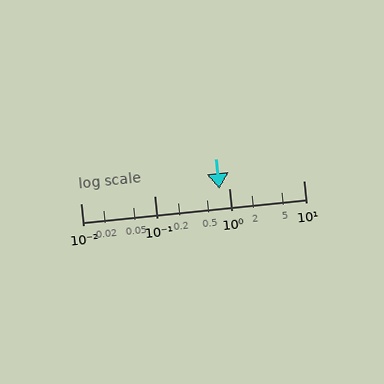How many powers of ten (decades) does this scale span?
The scale spans 3 decades, from 0.01 to 10.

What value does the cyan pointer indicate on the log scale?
The pointer indicates approximately 0.74.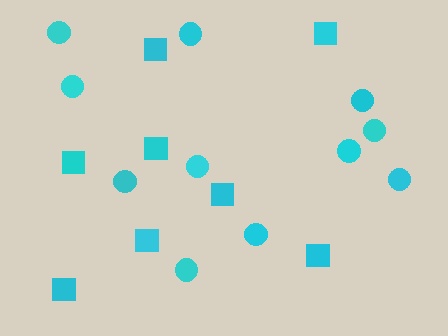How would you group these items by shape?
There are 2 groups: one group of circles (11) and one group of squares (8).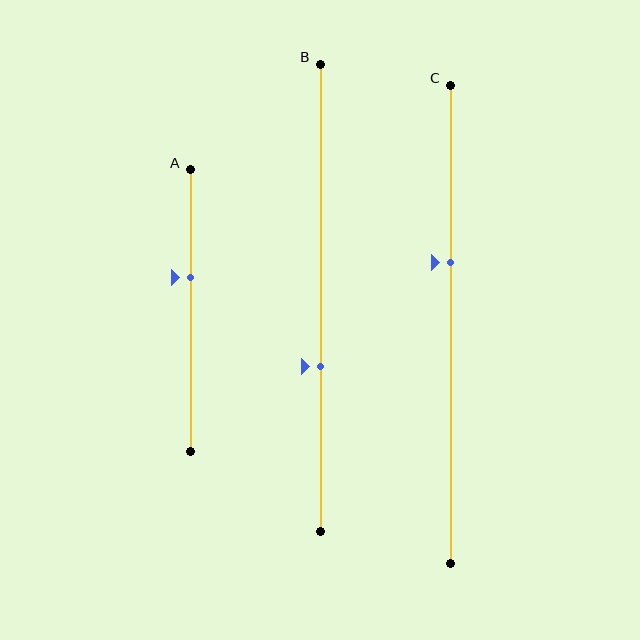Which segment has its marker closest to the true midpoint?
Segment A has its marker closest to the true midpoint.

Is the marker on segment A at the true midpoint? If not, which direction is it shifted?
No, the marker on segment A is shifted upward by about 12% of the segment length.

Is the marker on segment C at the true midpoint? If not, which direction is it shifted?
No, the marker on segment C is shifted upward by about 13% of the segment length.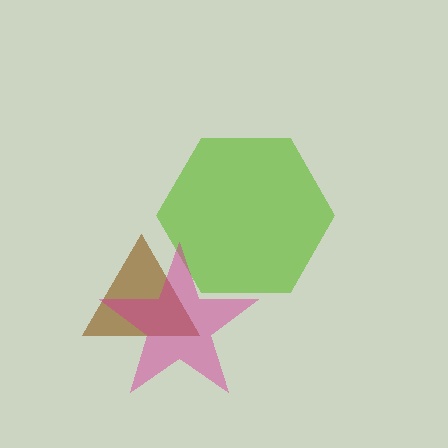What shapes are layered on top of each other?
The layered shapes are: a lime hexagon, a brown triangle, a magenta star.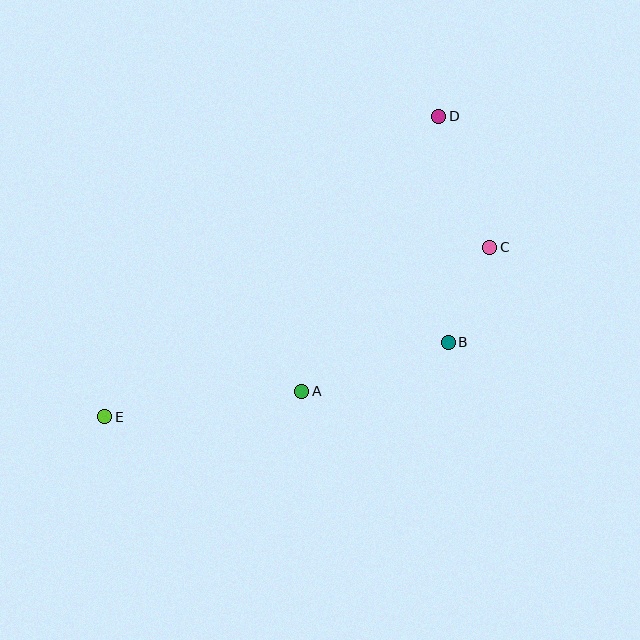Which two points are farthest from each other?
Points D and E are farthest from each other.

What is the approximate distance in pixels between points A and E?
The distance between A and E is approximately 198 pixels.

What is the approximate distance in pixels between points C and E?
The distance between C and E is approximately 421 pixels.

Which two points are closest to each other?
Points B and C are closest to each other.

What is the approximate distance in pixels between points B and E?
The distance between B and E is approximately 351 pixels.